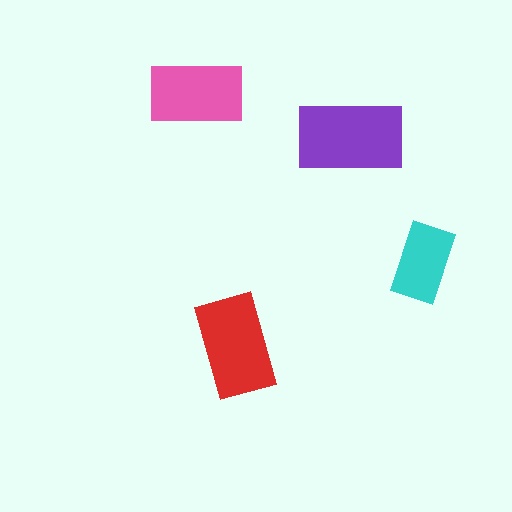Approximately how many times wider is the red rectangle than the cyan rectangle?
About 1.5 times wider.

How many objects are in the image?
There are 4 objects in the image.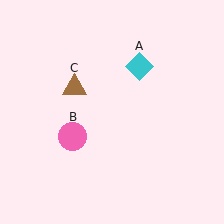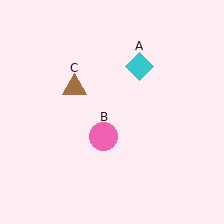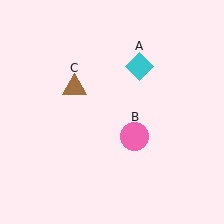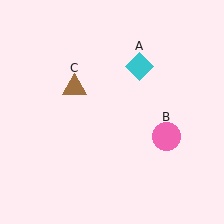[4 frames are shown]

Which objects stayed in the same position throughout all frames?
Cyan diamond (object A) and brown triangle (object C) remained stationary.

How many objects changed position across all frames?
1 object changed position: pink circle (object B).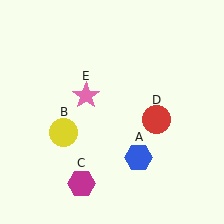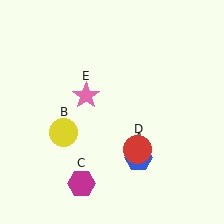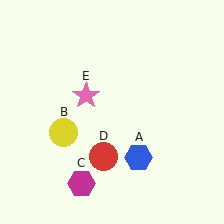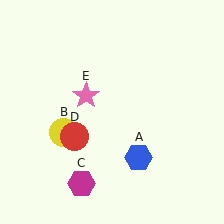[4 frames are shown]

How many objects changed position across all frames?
1 object changed position: red circle (object D).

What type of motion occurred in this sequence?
The red circle (object D) rotated clockwise around the center of the scene.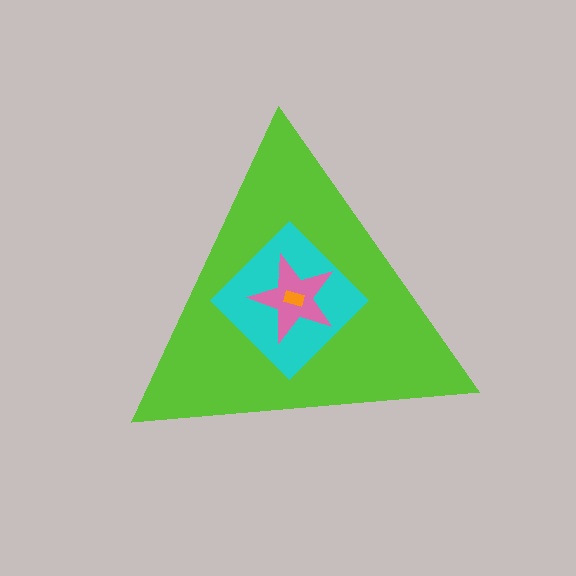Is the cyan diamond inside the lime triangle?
Yes.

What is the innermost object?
The orange rectangle.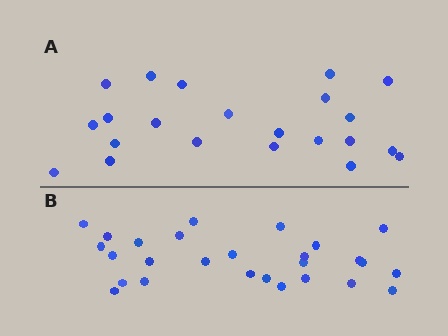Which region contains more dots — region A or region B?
Region B (the bottom region) has more dots.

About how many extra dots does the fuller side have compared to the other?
Region B has about 5 more dots than region A.